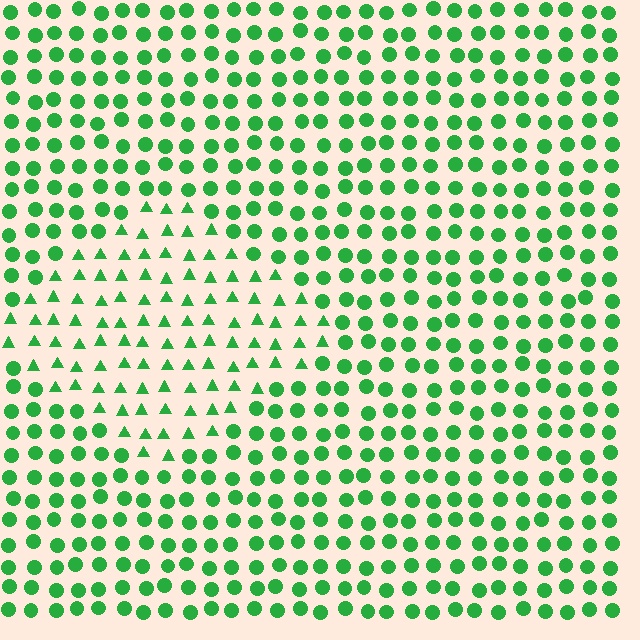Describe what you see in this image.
The image is filled with small green elements arranged in a uniform grid. A diamond-shaped region contains triangles, while the surrounding area contains circles. The boundary is defined purely by the change in element shape.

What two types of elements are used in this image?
The image uses triangles inside the diamond region and circles outside it.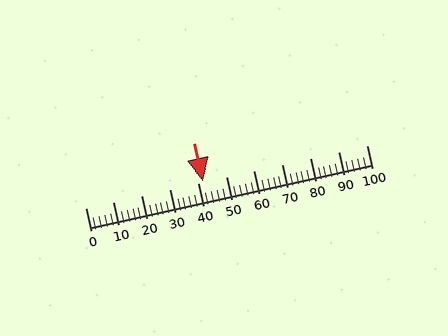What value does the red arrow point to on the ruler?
The red arrow points to approximately 42.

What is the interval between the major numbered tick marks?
The major tick marks are spaced 10 units apart.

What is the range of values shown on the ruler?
The ruler shows values from 0 to 100.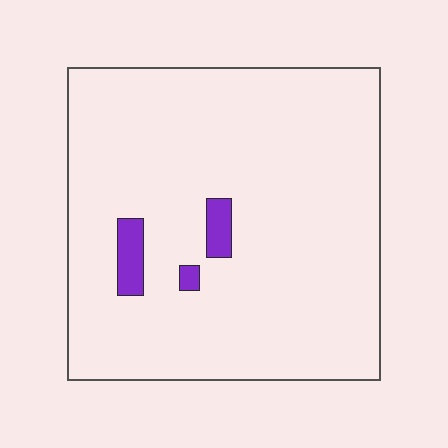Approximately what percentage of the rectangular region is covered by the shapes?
Approximately 5%.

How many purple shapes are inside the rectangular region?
3.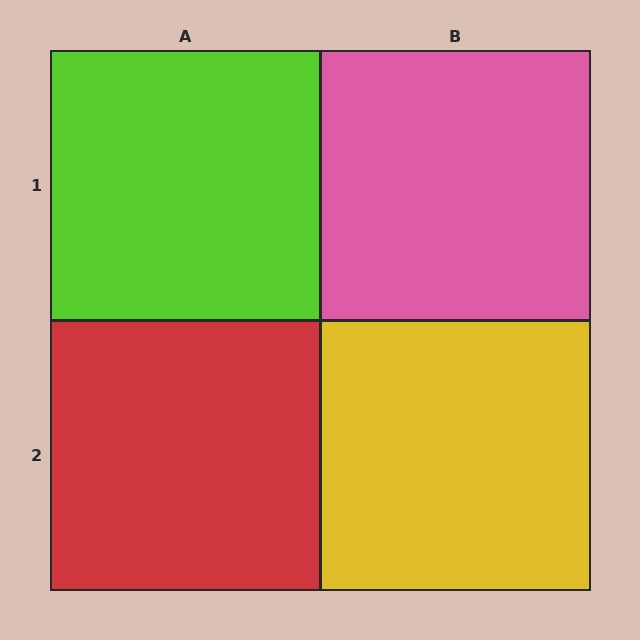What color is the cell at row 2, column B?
Yellow.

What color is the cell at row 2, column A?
Red.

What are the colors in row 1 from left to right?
Lime, pink.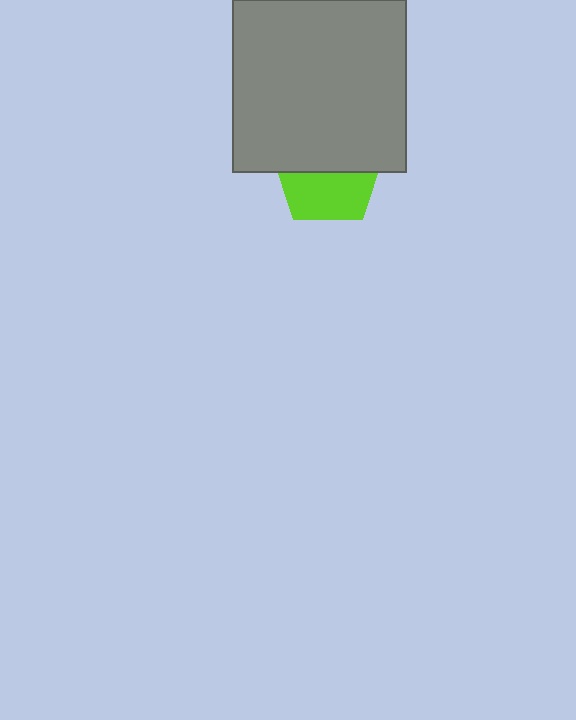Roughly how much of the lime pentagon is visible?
About half of it is visible (roughly 46%).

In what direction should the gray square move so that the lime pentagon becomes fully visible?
The gray square should move up. That is the shortest direction to clear the overlap and leave the lime pentagon fully visible.